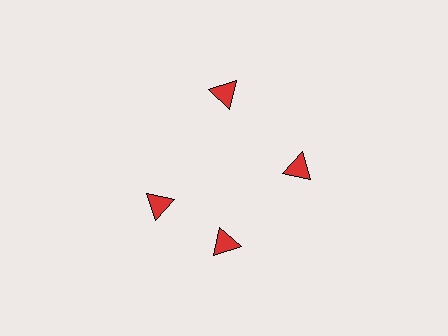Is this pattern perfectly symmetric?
No. The 4 red triangles are arranged in a ring, but one element near the 9 o'clock position is rotated out of alignment along the ring, breaking the 4-fold rotational symmetry.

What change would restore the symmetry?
The symmetry would be restored by rotating it back into even spacing with its neighbors so that all 4 triangles sit at equal angles and equal distance from the center.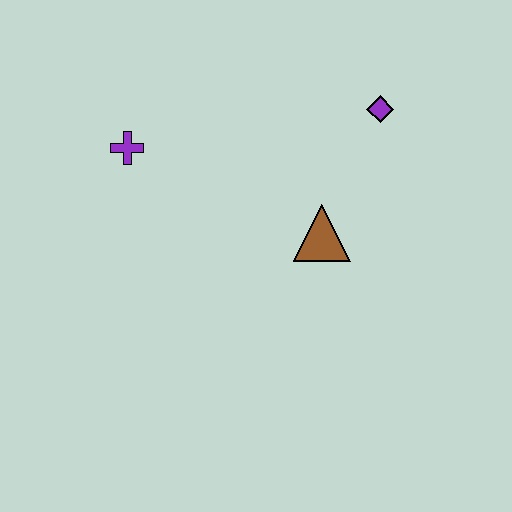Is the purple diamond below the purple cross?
No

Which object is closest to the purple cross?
The brown triangle is closest to the purple cross.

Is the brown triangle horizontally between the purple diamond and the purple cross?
Yes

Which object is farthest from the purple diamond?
The purple cross is farthest from the purple diamond.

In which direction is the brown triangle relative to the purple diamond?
The brown triangle is below the purple diamond.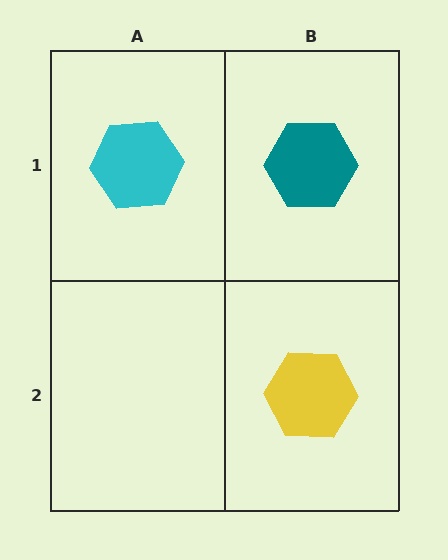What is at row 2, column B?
A yellow hexagon.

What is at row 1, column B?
A teal hexagon.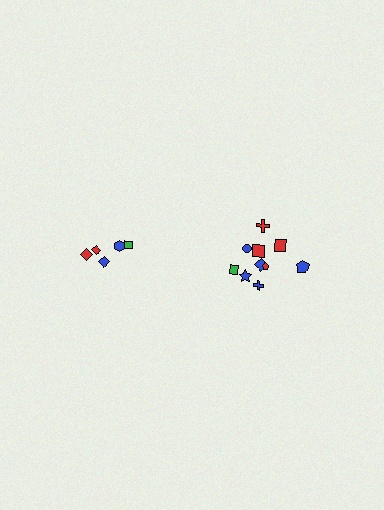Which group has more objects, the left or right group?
The right group.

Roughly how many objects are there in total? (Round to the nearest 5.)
Roughly 15 objects in total.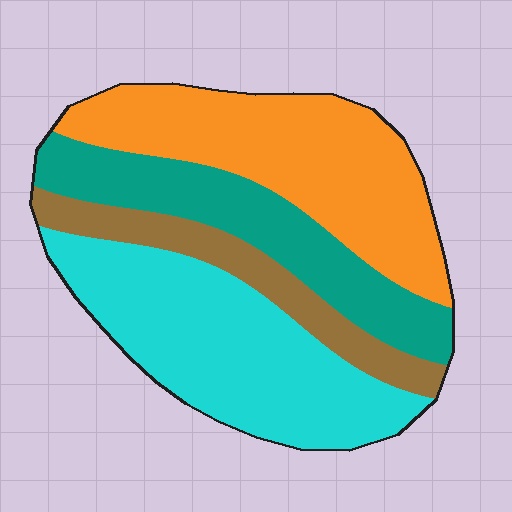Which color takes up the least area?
Brown, at roughly 15%.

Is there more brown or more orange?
Orange.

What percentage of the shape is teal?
Teal covers roughly 20% of the shape.